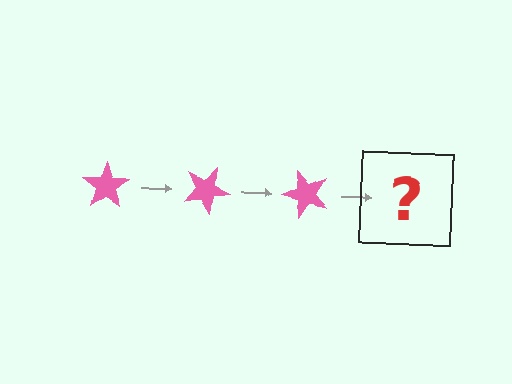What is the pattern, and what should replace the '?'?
The pattern is that the star rotates 25 degrees each step. The '?' should be a pink star rotated 75 degrees.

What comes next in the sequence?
The next element should be a pink star rotated 75 degrees.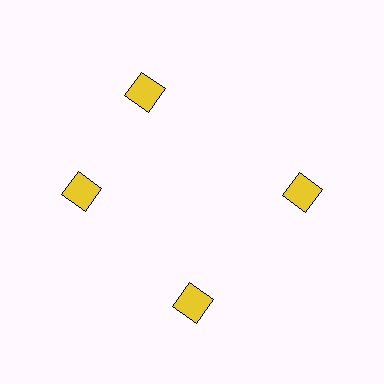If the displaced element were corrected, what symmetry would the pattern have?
It would have 4-fold rotational symmetry — the pattern would map onto itself every 90 degrees.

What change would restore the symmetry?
The symmetry would be restored by rotating it back into even spacing with its neighbors so that all 4 squares sit at equal angles and equal distance from the center.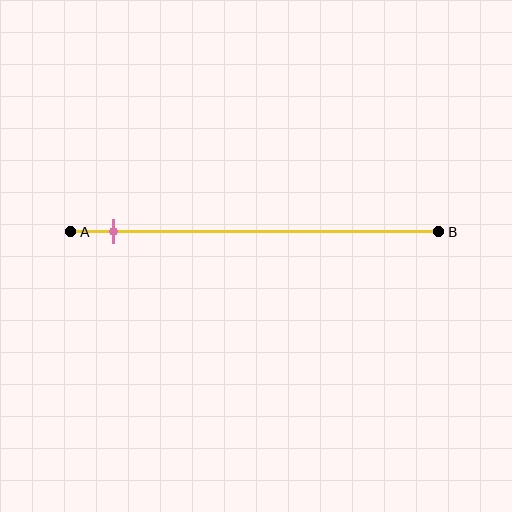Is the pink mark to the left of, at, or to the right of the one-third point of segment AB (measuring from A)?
The pink mark is to the left of the one-third point of segment AB.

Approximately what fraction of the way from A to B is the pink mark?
The pink mark is approximately 10% of the way from A to B.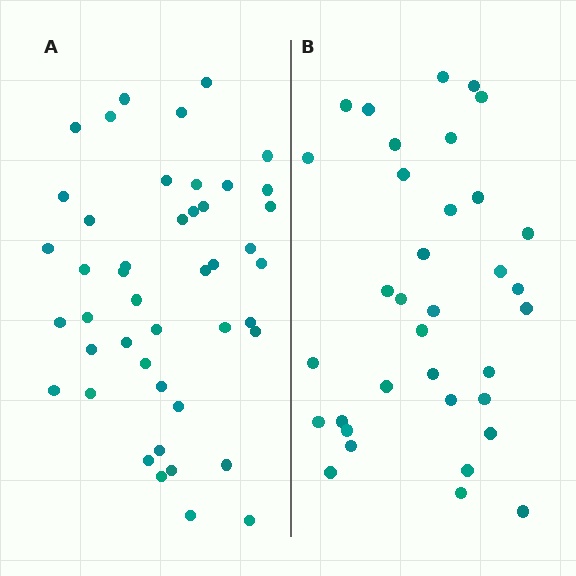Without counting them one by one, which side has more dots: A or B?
Region A (the left region) has more dots.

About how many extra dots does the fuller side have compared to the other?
Region A has roughly 10 or so more dots than region B.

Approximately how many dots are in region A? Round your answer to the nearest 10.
About 40 dots. (The exact count is 45, which rounds to 40.)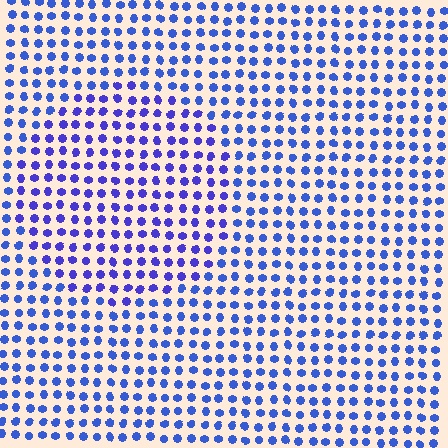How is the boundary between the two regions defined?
The boundary is defined purely by a slight shift in hue (about 21 degrees). Spacing, size, and orientation are identical on both sides.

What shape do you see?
I see a circle.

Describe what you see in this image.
The image is filled with small blue elements in a uniform arrangement. A circle-shaped region is visible where the elements are tinted to a slightly different hue, forming a subtle color boundary.